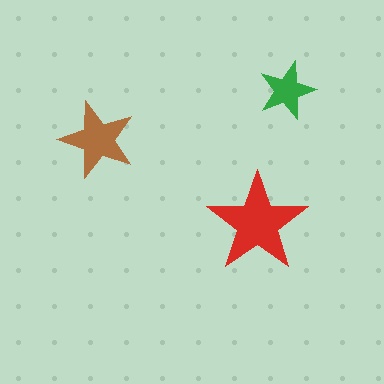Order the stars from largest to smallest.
the red one, the brown one, the green one.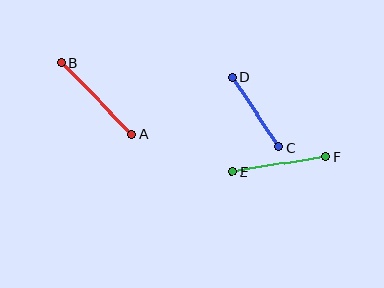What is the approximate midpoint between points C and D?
The midpoint is at approximately (256, 112) pixels.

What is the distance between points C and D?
The distance is approximately 84 pixels.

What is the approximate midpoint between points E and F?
The midpoint is at approximately (279, 164) pixels.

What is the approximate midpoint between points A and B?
The midpoint is at approximately (97, 99) pixels.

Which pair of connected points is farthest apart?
Points A and B are farthest apart.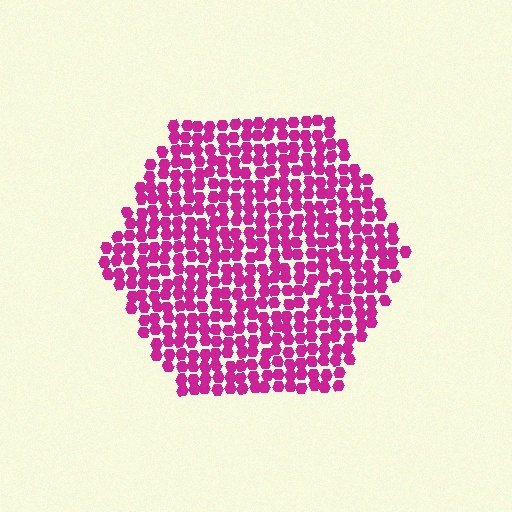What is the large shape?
The large shape is a hexagon.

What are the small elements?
The small elements are hexagons.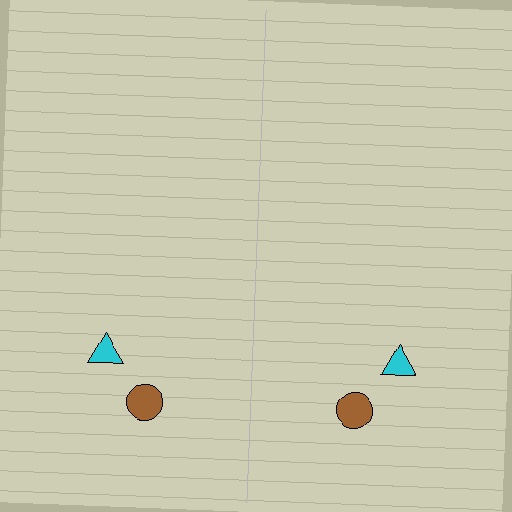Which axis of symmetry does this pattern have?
The pattern has a vertical axis of symmetry running through the center of the image.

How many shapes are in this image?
There are 4 shapes in this image.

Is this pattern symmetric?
Yes, this pattern has bilateral (reflection) symmetry.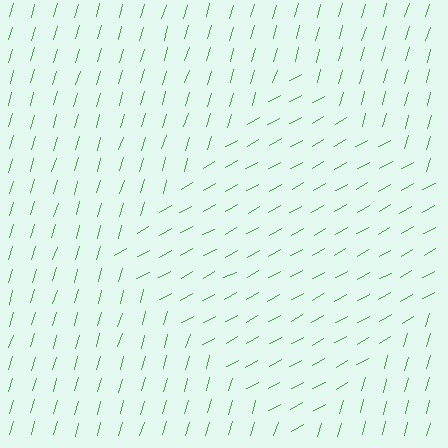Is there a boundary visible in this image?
Yes, there is a texture boundary formed by a change in line orientation.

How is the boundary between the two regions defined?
The boundary is defined purely by a change in line orientation (approximately 45 degrees difference). All lines are the same color and thickness.